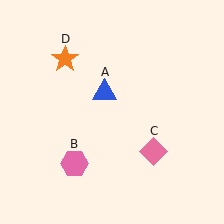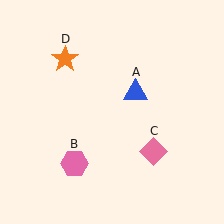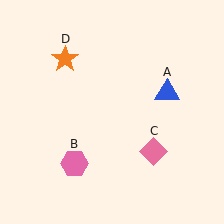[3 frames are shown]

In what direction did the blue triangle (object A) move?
The blue triangle (object A) moved right.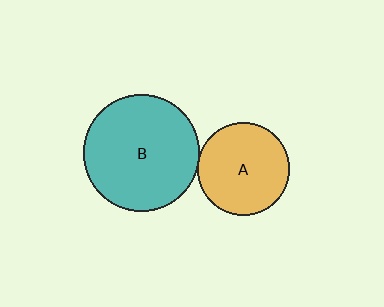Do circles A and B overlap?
Yes.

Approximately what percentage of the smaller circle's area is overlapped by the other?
Approximately 5%.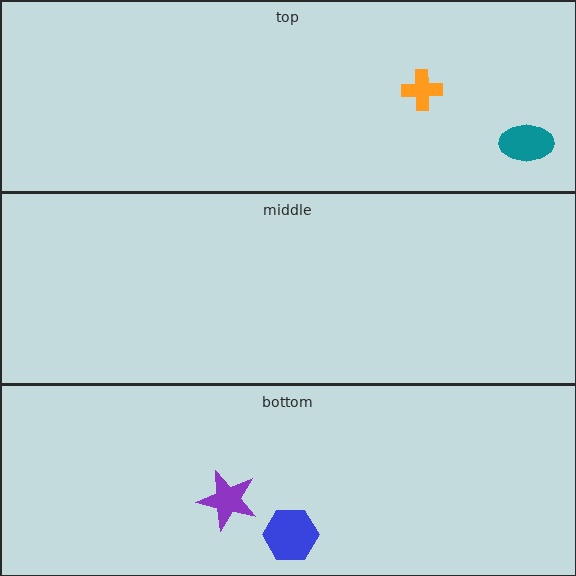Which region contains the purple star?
The bottom region.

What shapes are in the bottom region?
The blue hexagon, the purple star.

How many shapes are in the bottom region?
2.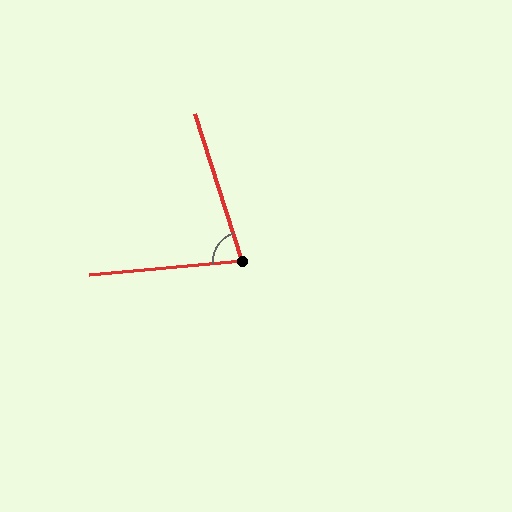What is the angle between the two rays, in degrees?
Approximately 77 degrees.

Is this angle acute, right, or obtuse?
It is acute.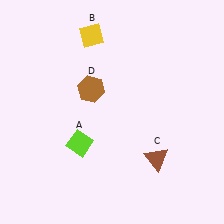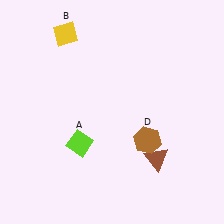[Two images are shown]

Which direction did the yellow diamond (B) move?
The yellow diamond (B) moved left.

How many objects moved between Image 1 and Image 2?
2 objects moved between the two images.